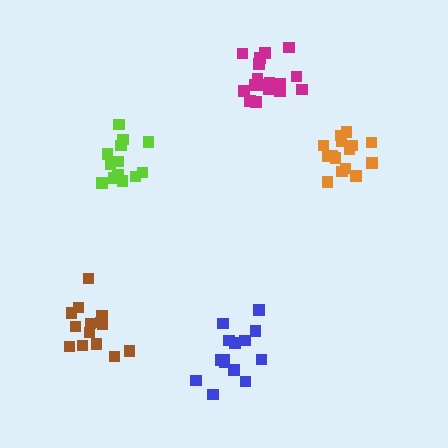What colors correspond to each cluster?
The clusters are colored: blue, orange, magenta, lime, brown.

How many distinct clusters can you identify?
There are 5 distinct clusters.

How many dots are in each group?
Group 1: 14 dots, Group 2: 15 dots, Group 3: 17 dots, Group 4: 13 dots, Group 5: 14 dots (73 total).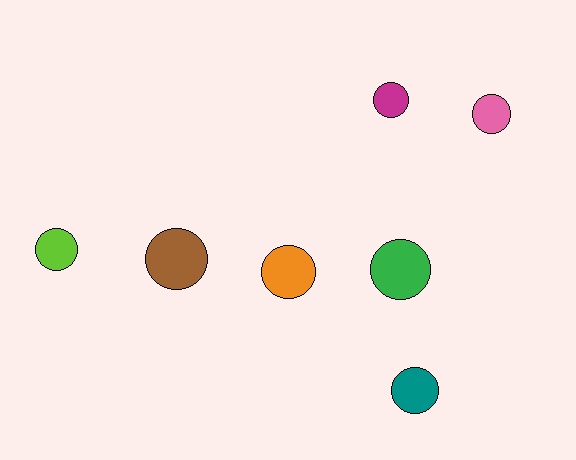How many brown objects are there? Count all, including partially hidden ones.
There is 1 brown object.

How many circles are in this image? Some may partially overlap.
There are 7 circles.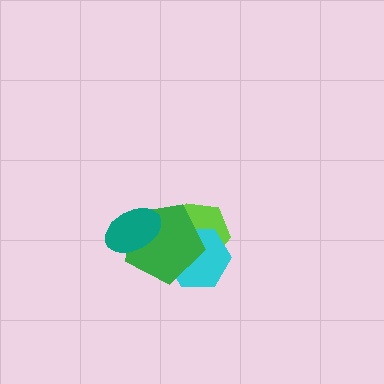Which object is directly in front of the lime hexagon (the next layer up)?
The cyan hexagon is directly in front of the lime hexagon.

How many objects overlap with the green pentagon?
3 objects overlap with the green pentagon.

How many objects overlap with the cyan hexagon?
2 objects overlap with the cyan hexagon.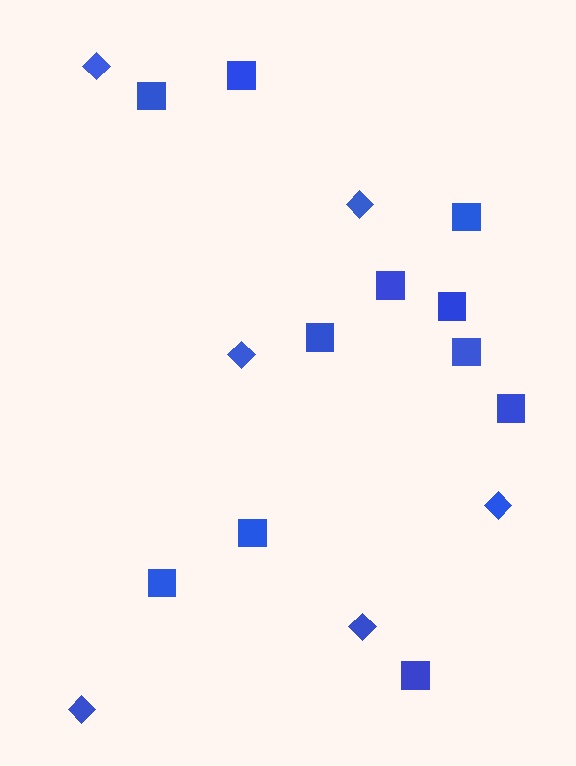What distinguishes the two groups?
There are 2 groups: one group of diamonds (6) and one group of squares (11).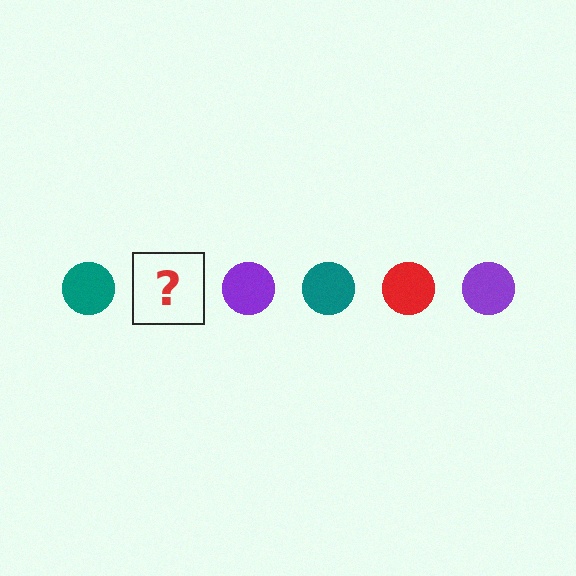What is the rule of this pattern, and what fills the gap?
The rule is that the pattern cycles through teal, red, purple circles. The gap should be filled with a red circle.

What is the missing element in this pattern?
The missing element is a red circle.